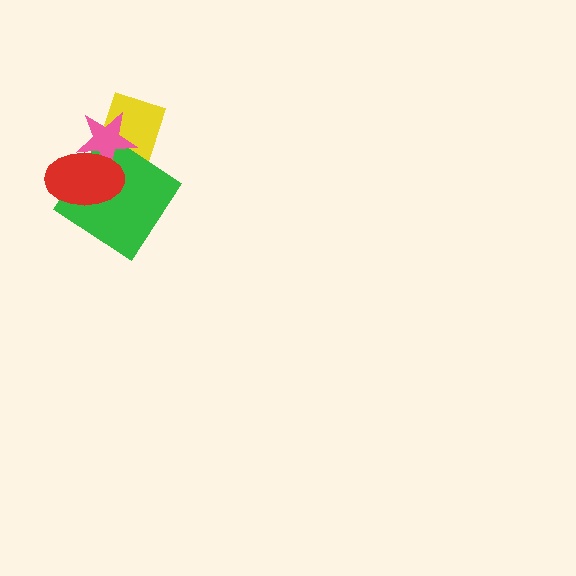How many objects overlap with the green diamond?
3 objects overlap with the green diamond.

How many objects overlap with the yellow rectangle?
3 objects overlap with the yellow rectangle.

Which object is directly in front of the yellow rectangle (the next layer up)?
The green diamond is directly in front of the yellow rectangle.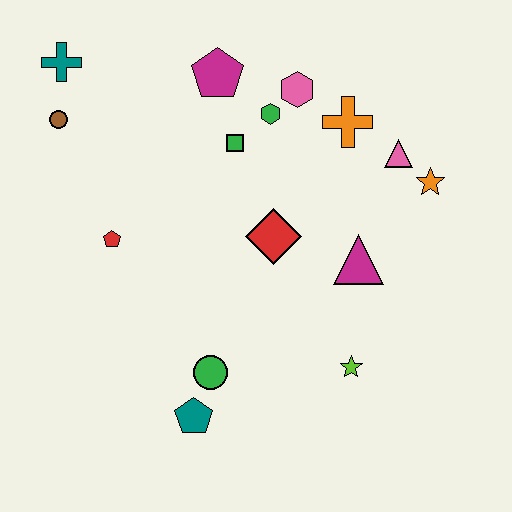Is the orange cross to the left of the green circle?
No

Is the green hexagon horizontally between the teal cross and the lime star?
Yes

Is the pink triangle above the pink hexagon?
No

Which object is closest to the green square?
The green hexagon is closest to the green square.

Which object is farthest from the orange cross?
The teal pentagon is farthest from the orange cross.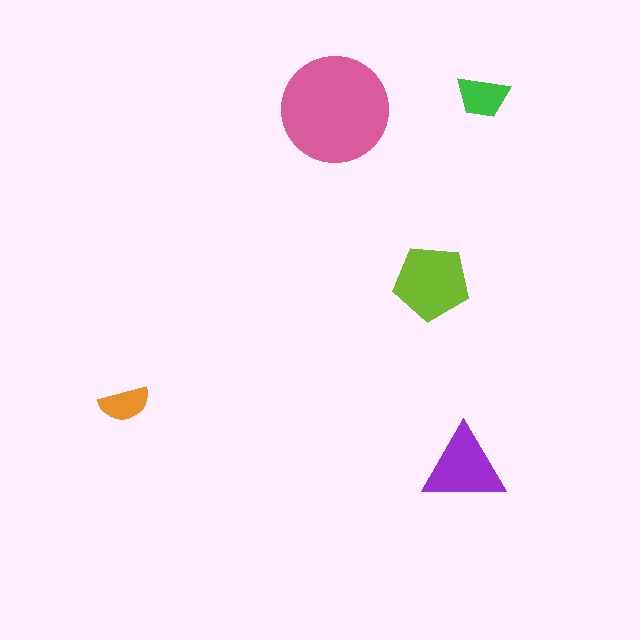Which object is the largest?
The pink circle.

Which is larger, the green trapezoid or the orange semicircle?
The green trapezoid.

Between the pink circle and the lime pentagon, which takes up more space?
The pink circle.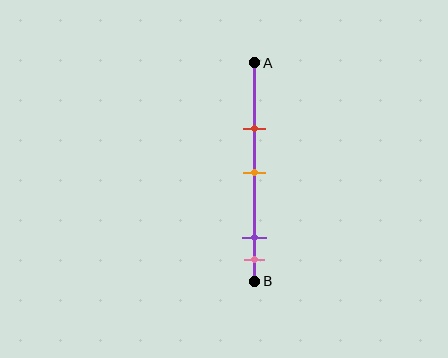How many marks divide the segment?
There are 4 marks dividing the segment.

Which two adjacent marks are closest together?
The purple and pink marks are the closest adjacent pair.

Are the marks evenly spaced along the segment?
No, the marks are not evenly spaced.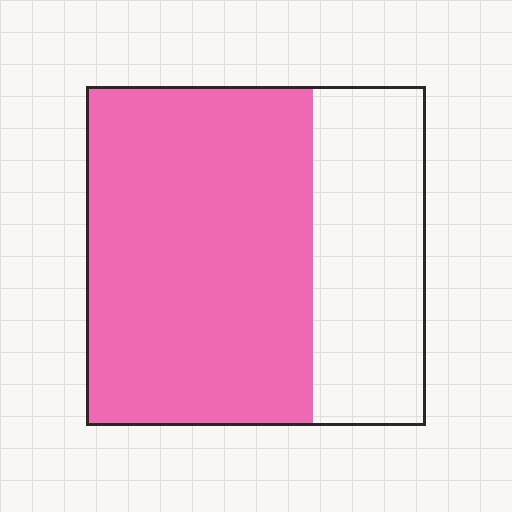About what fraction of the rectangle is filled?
About two thirds (2/3).